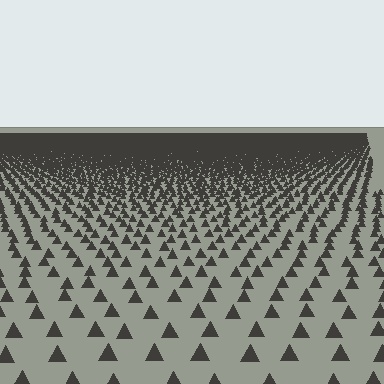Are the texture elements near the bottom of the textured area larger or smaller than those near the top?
Larger. Near the bottom, elements are closer to the viewer and appear at a bigger on-screen size.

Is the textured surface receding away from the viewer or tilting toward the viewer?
The surface is receding away from the viewer. Texture elements get smaller and denser toward the top.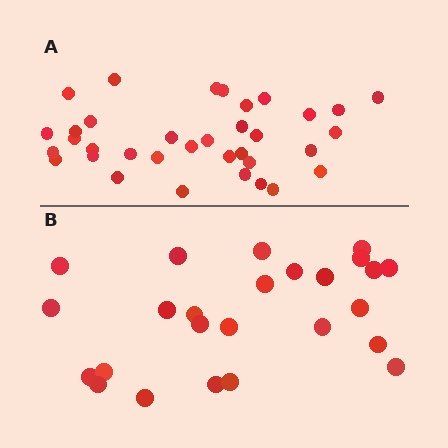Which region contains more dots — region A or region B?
Region A (the top region) has more dots.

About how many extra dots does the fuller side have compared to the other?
Region A has roughly 10 or so more dots than region B.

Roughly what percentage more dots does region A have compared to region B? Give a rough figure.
About 40% more.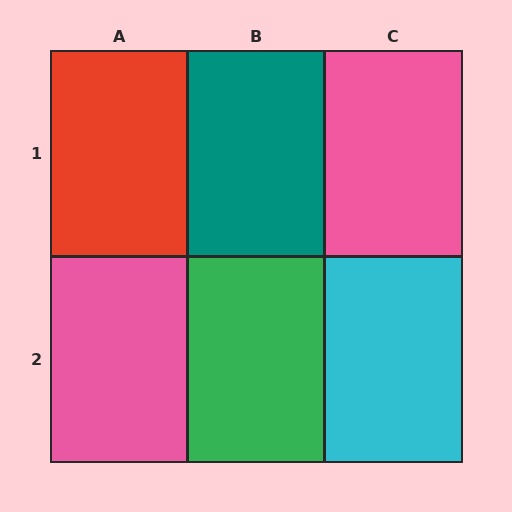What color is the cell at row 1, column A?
Red.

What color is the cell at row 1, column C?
Pink.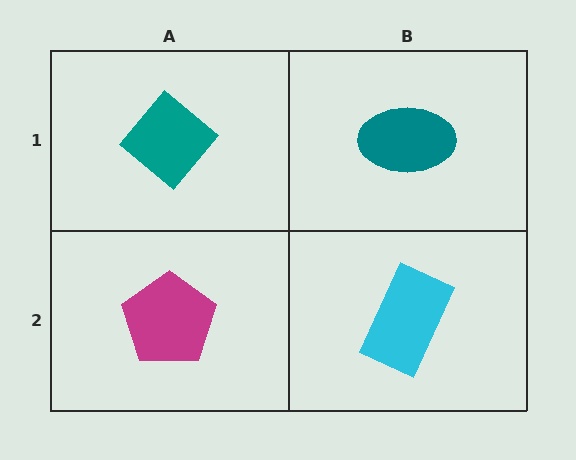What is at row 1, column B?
A teal ellipse.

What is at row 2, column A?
A magenta pentagon.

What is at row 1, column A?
A teal diamond.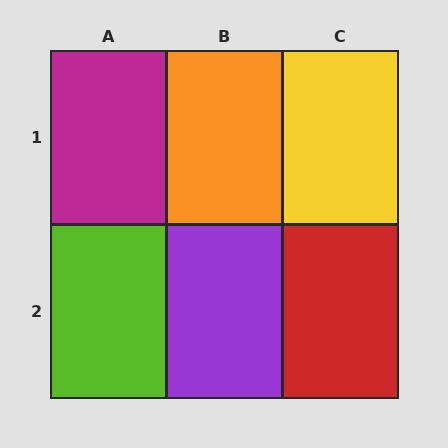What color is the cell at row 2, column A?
Lime.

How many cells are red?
1 cell is red.